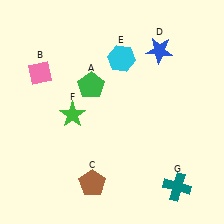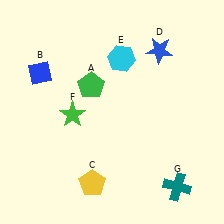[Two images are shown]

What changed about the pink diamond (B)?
In Image 1, B is pink. In Image 2, it changed to blue.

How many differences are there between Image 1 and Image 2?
There are 2 differences between the two images.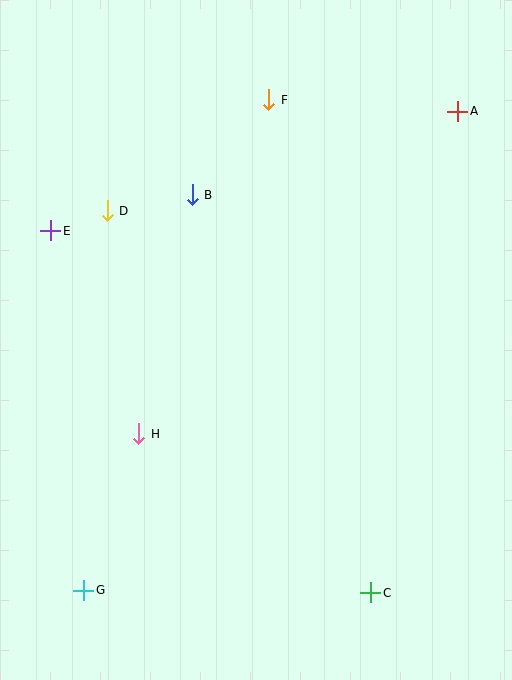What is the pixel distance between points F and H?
The distance between F and H is 358 pixels.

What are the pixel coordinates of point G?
Point G is at (84, 590).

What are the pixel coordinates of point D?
Point D is at (107, 211).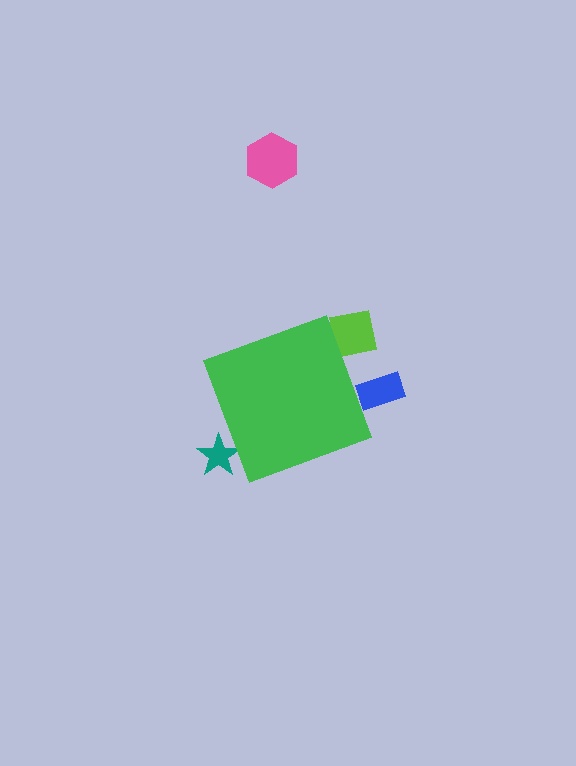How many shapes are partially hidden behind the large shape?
3 shapes are partially hidden.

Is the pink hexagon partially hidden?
No, the pink hexagon is fully visible.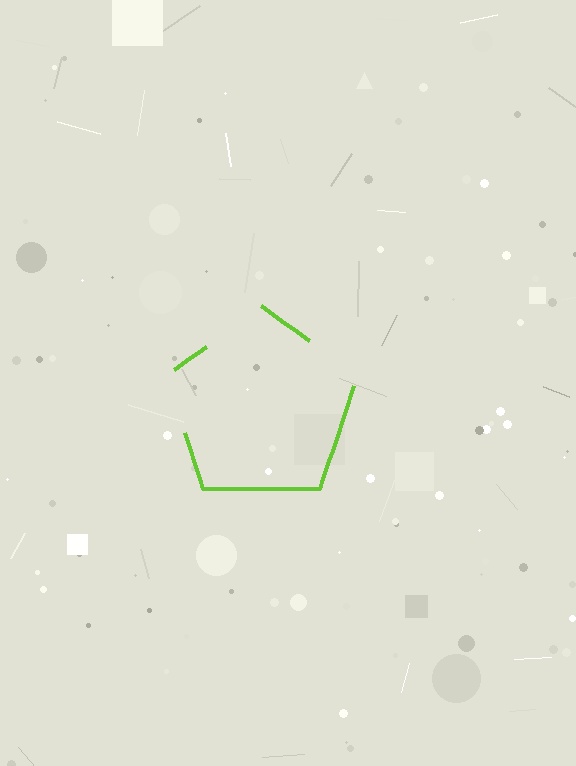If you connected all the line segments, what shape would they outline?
They would outline a pentagon.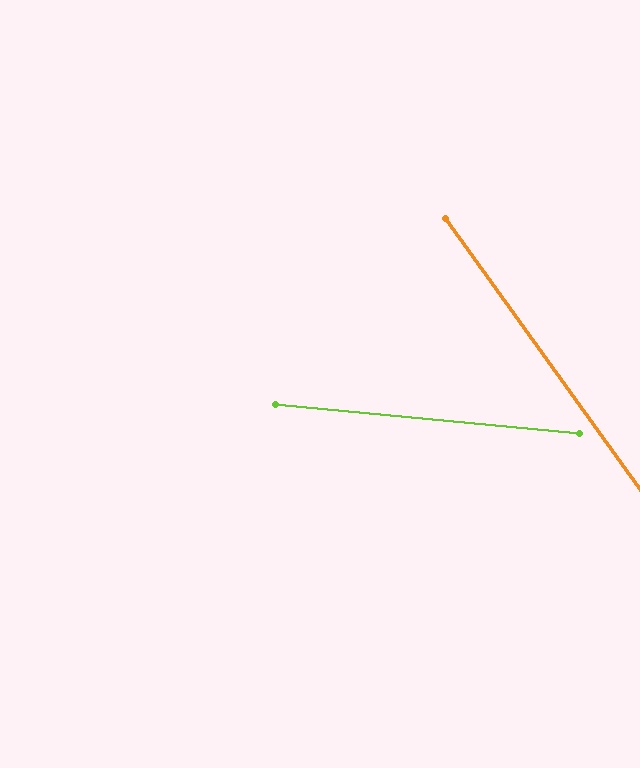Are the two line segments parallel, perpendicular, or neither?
Neither parallel nor perpendicular — they differ by about 49°.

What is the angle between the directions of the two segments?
Approximately 49 degrees.